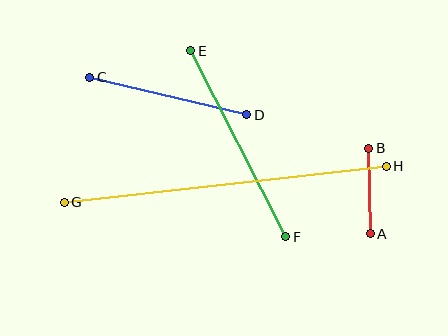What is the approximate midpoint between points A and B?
The midpoint is at approximately (369, 191) pixels.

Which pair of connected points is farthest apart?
Points G and H are farthest apart.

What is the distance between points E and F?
The distance is approximately 209 pixels.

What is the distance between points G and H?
The distance is approximately 324 pixels.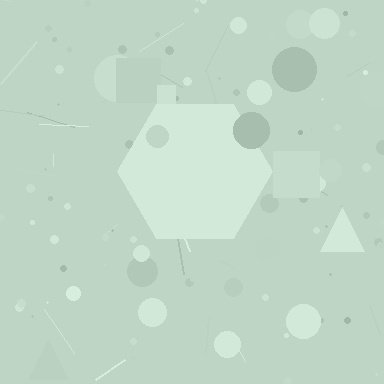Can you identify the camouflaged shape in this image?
The camouflaged shape is a hexagon.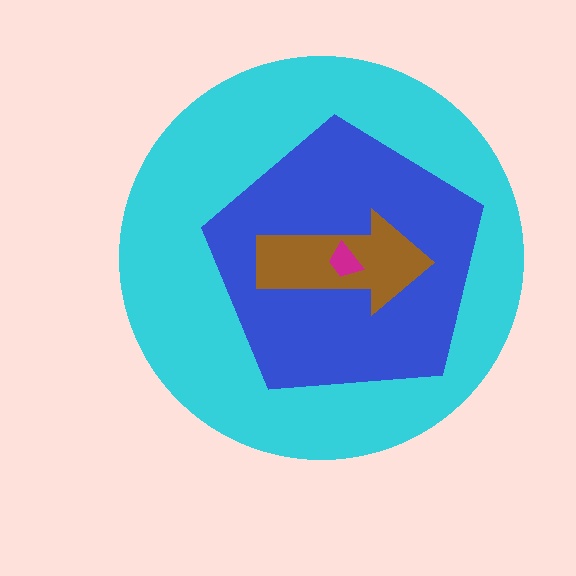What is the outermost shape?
The cyan circle.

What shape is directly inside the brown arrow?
The magenta trapezoid.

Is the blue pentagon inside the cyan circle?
Yes.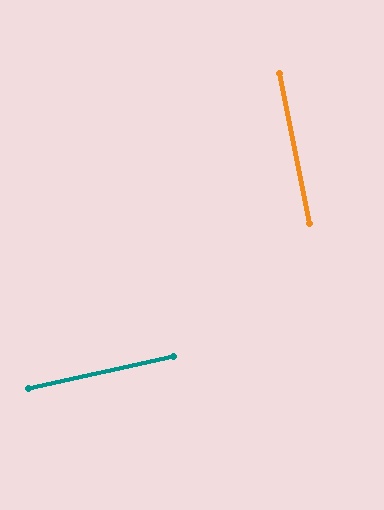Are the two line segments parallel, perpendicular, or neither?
Perpendicular — they meet at approximately 89°.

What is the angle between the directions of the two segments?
Approximately 89 degrees.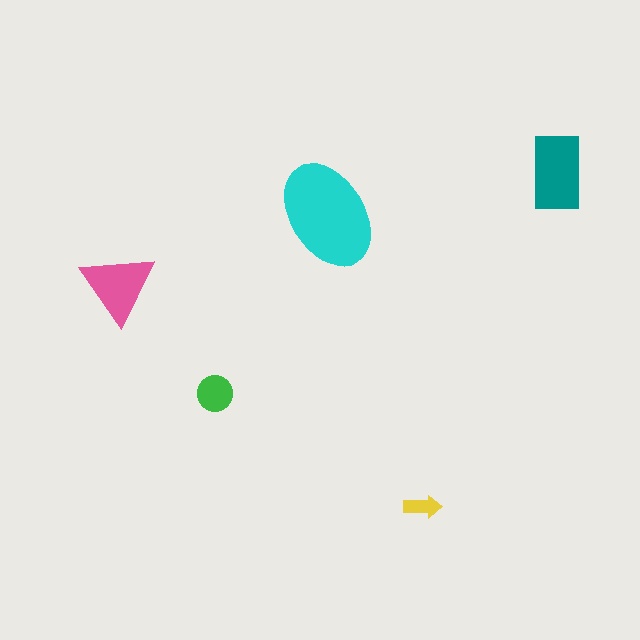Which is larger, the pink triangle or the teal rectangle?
The teal rectangle.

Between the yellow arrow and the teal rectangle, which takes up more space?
The teal rectangle.